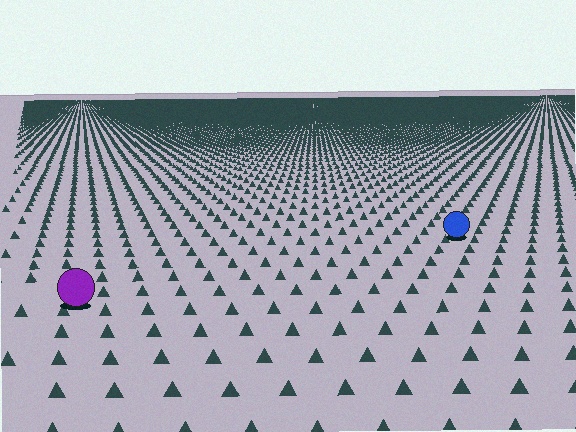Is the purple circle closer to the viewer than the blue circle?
Yes. The purple circle is closer — you can tell from the texture gradient: the ground texture is coarser near it.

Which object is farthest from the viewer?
The blue circle is farthest from the viewer. It appears smaller and the ground texture around it is denser.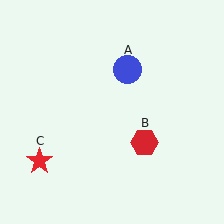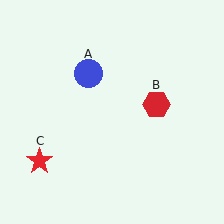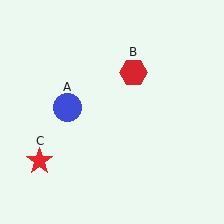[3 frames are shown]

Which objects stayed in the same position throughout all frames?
Red star (object C) remained stationary.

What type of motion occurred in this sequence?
The blue circle (object A), red hexagon (object B) rotated counterclockwise around the center of the scene.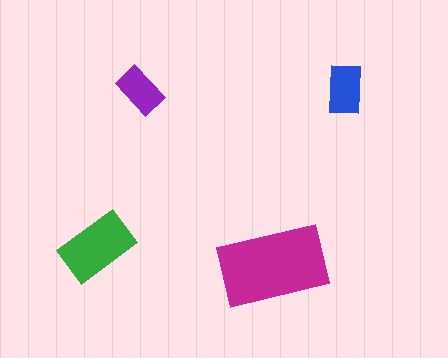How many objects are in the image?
There are 4 objects in the image.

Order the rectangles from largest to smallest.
the magenta one, the green one, the blue one, the purple one.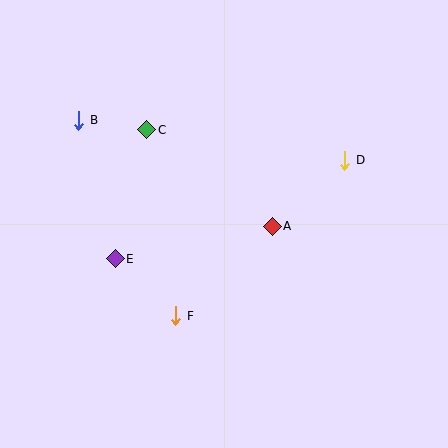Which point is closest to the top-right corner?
Point D is closest to the top-right corner.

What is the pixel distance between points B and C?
The distance between B and C is 69 pixels.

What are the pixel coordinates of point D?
Point D is at (345, 160).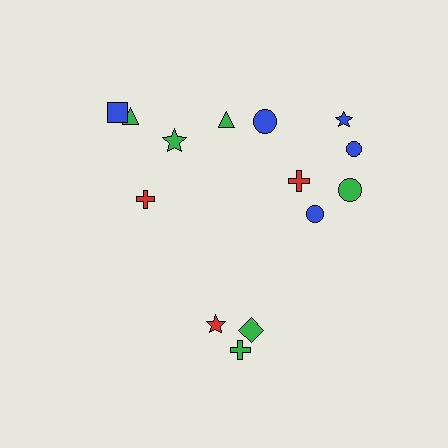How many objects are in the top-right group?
There are 7 objects.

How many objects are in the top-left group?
There are 4 objects.